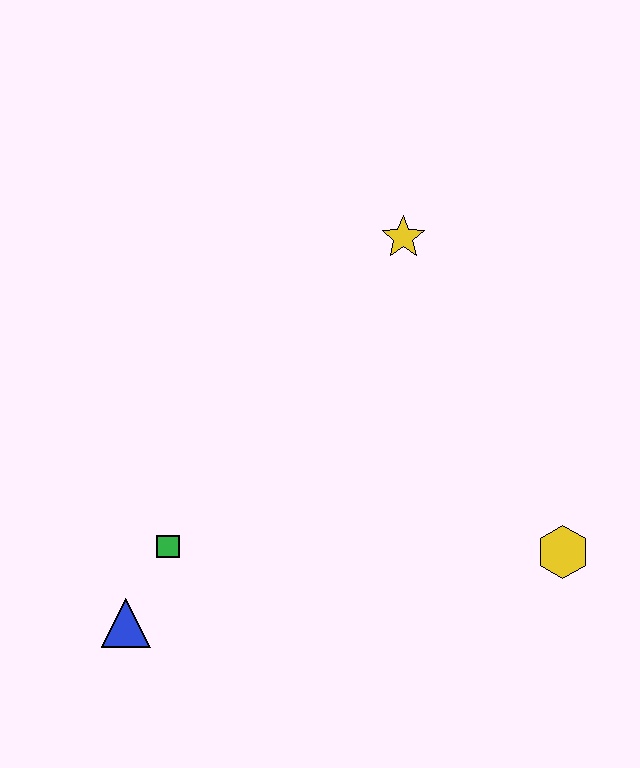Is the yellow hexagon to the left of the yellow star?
No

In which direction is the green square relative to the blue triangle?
The green square is above the blue triangle.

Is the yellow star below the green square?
No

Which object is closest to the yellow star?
The yellow hexagon is closest to the yellow star.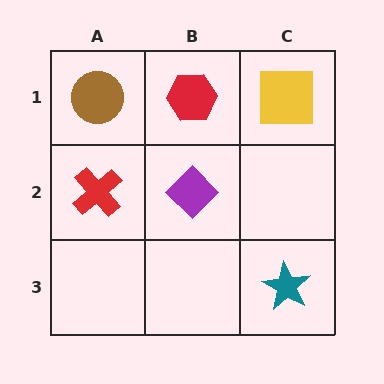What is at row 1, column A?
A brown circle.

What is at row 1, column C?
A yellow square.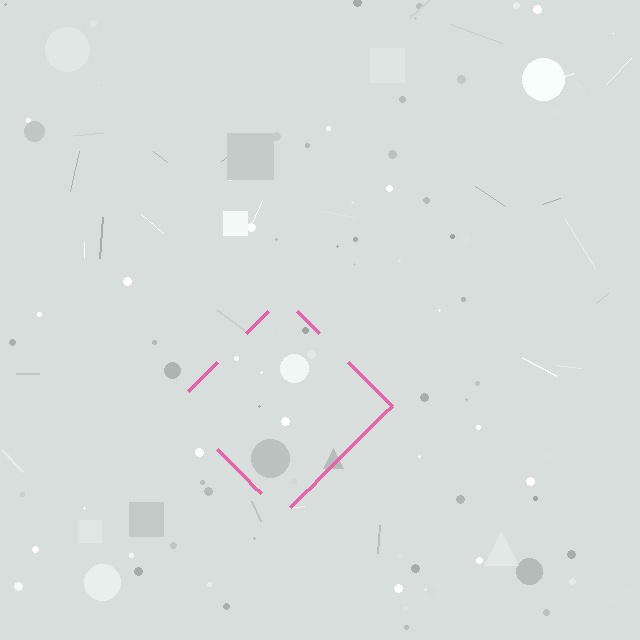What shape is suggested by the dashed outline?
The dashed outline suggests a diamond.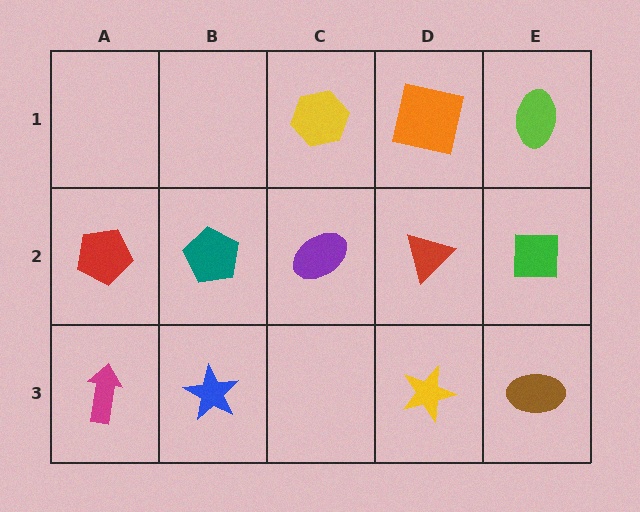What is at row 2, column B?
A teal pentagon.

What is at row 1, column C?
A yellow hexagon.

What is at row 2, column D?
A red triangle.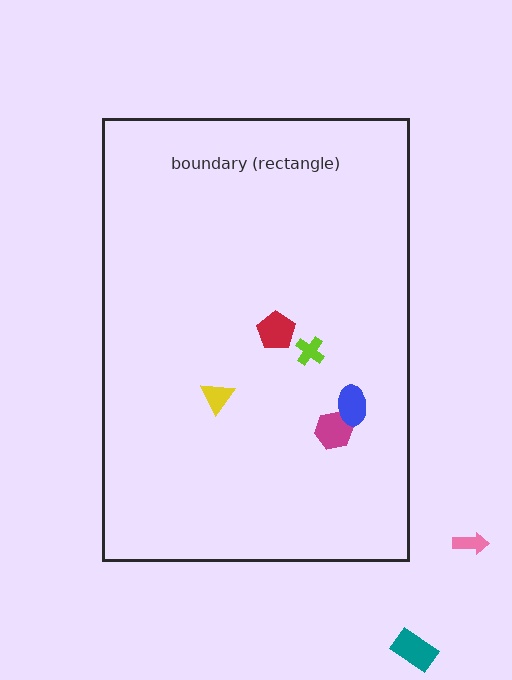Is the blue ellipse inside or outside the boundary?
Inside.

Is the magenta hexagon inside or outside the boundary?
Inside.